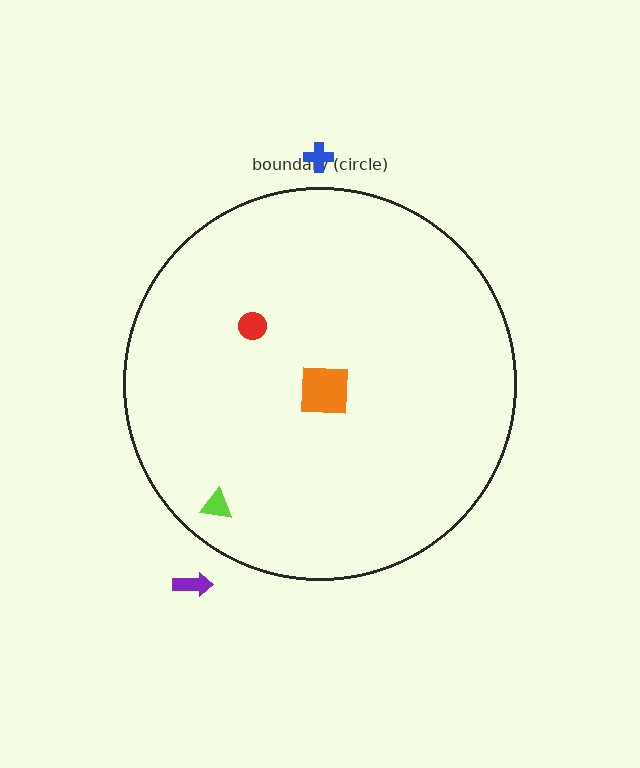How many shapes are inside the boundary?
3 inside, 2 outside.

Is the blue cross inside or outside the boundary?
Outside.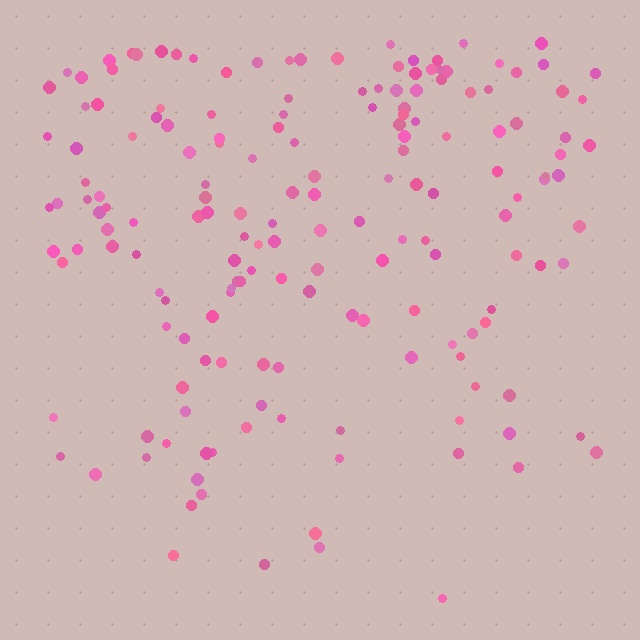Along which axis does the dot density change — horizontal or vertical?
Vertical.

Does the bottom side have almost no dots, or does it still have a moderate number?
Still a moderate number, just noticeably fewer than the top.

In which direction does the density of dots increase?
From bottom to top, with the top side densest.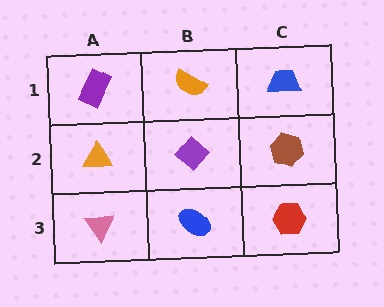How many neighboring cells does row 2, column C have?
3.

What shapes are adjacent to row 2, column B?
An orange semicircle (row 1, column B), a blue ellipse (row 3, column B), an orange triangle (row 2, column A), a brown hexagon (row 2, column C).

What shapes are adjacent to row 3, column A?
An orange triangle (row 2, column A), a blue ellipse (row 3, column B).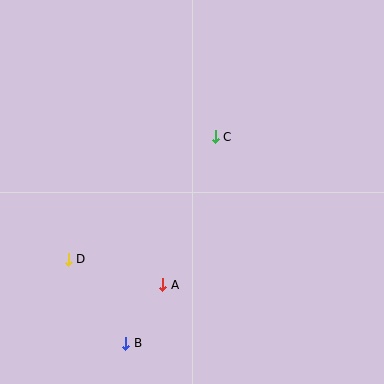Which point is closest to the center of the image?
Point C at (215, 137) is closest to the center.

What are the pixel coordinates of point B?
Point B is at (126, 343).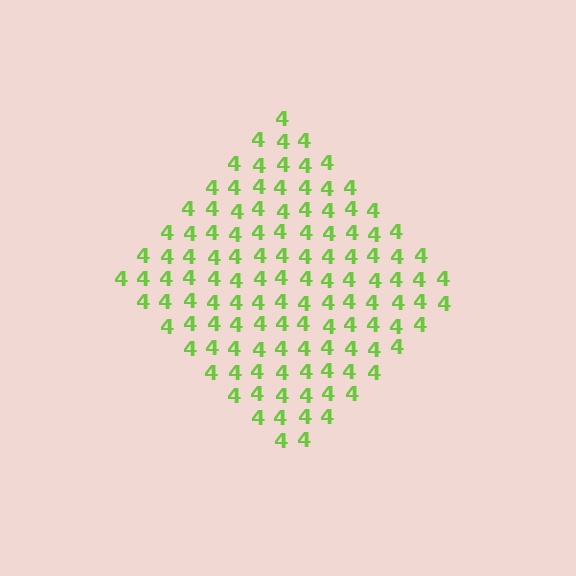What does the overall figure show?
The overall figure shows a diamond.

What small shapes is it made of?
It is made of small digit 4's.